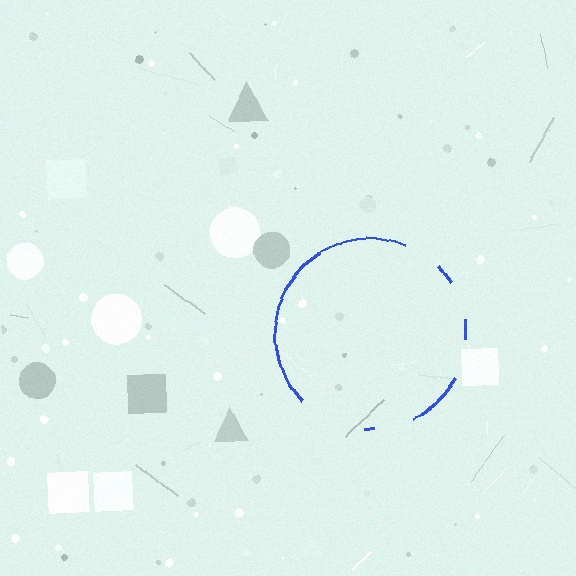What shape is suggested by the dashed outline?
The dashed outline suggests a circle.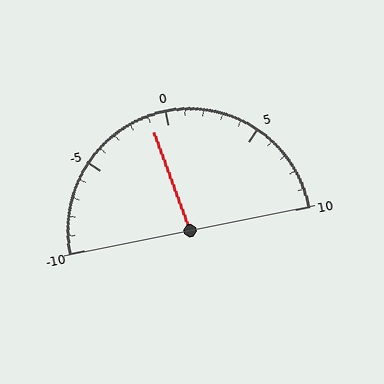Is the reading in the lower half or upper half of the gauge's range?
The reading is in the lower half of the range (-10 to 10).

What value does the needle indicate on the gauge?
The needle indicates approximately -1.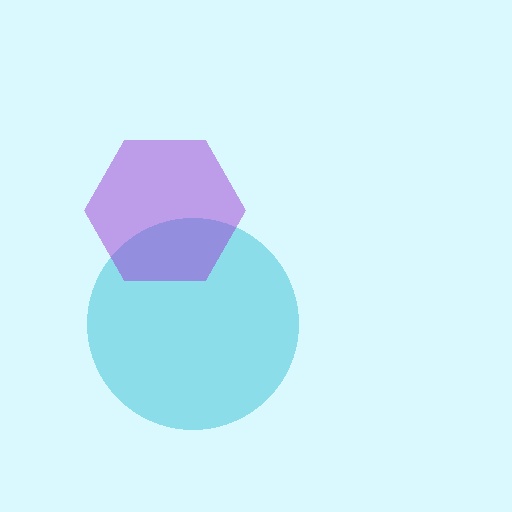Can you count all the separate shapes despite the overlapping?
Yes, there are 2 separate shapes.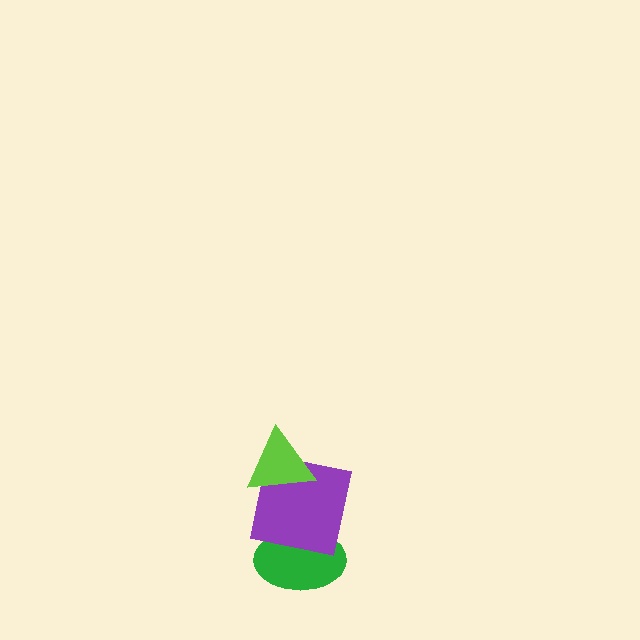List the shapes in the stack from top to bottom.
From top to bottom: the lime triangle, the purple square, the green ellipse.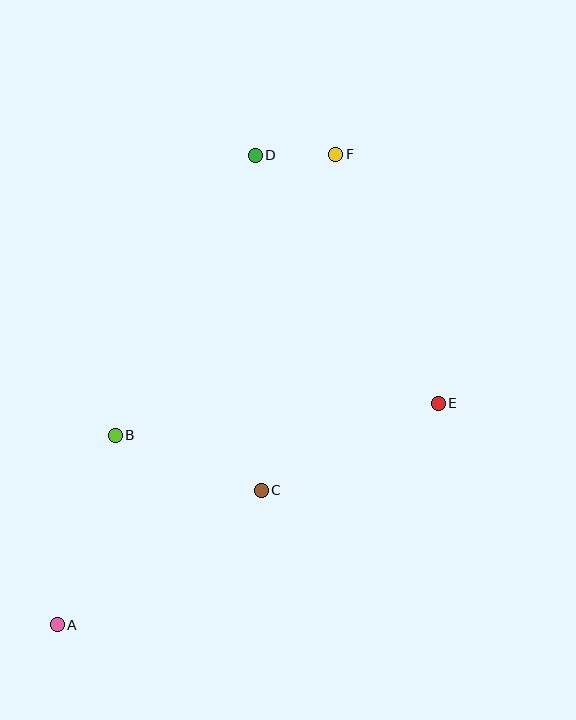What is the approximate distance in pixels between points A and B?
The distance between A and B is approximately 198 pixels.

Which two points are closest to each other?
Points D and F are closest to each other.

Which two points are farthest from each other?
Points A and F are farthest from each other.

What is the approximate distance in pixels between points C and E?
The distance between C and E is approximately 198 pixels.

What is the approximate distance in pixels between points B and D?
The distance between B and D is approximately 314 pixels.